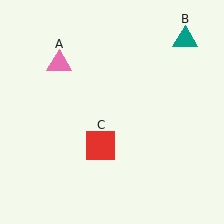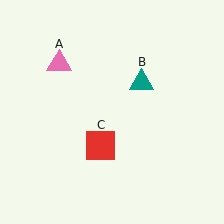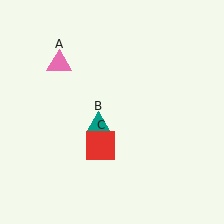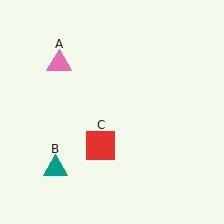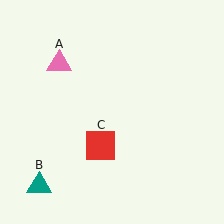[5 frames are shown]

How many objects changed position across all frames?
1 object changed position: teal triangle (object B).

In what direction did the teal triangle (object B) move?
The teal triangle (object B) moved down and to the left.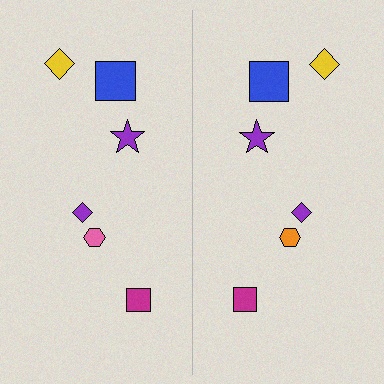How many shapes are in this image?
There are 12 shapes in this image.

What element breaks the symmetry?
The orange hexagon on the right side breaks the symmetry — its mirror counterpart is pink.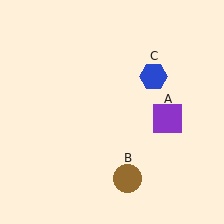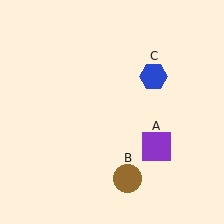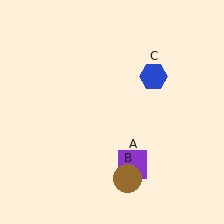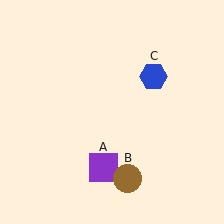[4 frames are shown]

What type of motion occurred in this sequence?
The purple square (object A) rotated clockwise around the center of the scene.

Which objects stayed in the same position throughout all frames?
Brown circle (object B) and blue hexagon (object C) remained stationary.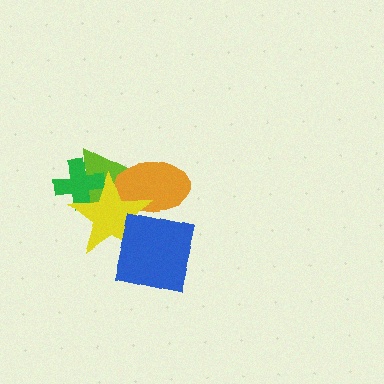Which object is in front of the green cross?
The yellow star is in front of the green cross.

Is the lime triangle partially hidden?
Yes, it is partially covered by another shape.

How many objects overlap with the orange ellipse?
3 objects overlap with the orange ellipse.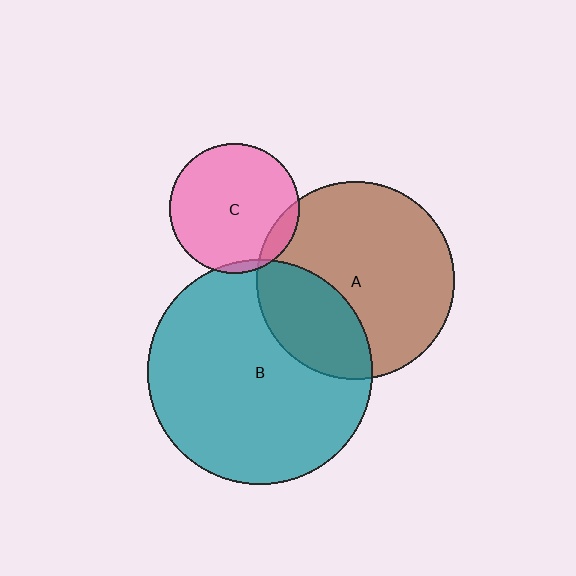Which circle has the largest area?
Circle B (teal).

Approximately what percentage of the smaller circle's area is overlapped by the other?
Approximately 10%.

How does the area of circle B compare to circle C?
Approximately 3.0 times.